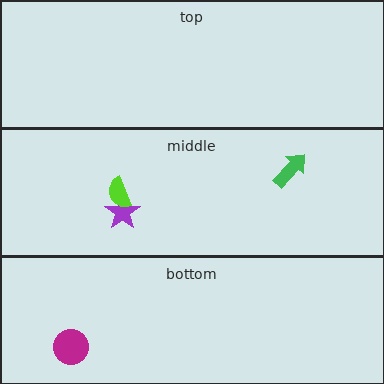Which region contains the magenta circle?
The bottom region.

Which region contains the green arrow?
The middle region.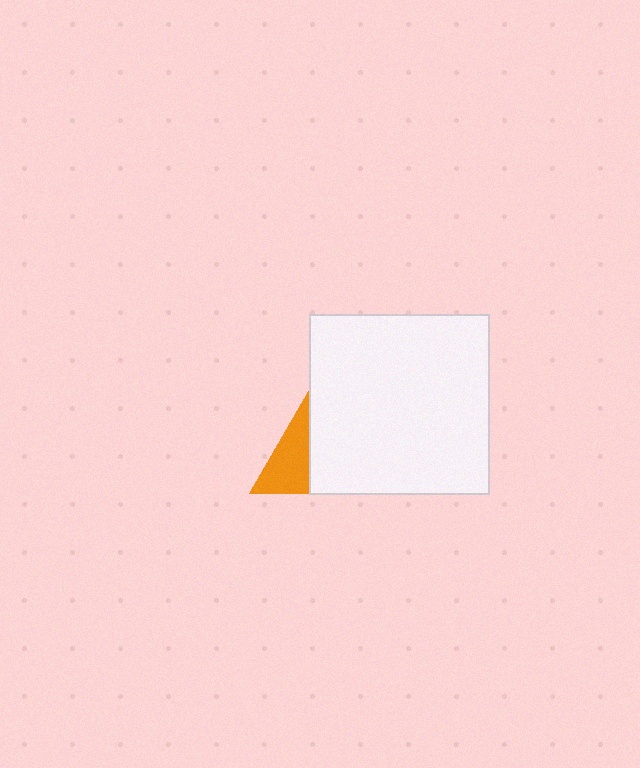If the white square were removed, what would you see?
You would see the complete orange triangle.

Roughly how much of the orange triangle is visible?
About half of it is visible (roughly 51%).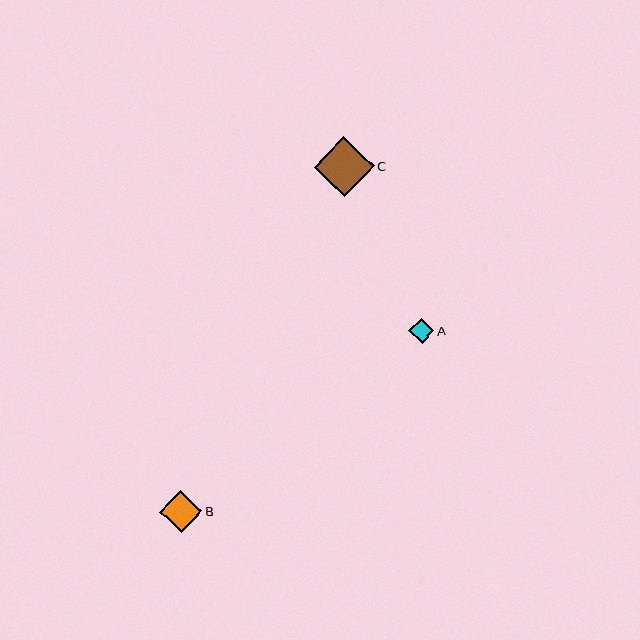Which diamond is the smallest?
Diamond A is the smallest with a size of approximately 25 pixels.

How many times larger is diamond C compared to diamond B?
Diamond C is approximately 1.4 times the size of diamond B.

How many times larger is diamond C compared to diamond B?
Diamond C is approximately 1.4 times the size of diamond B.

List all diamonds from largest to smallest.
From largest to smallest: C, B, A.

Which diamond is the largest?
Diamond C is the largest with a size of approximately 59 pixels.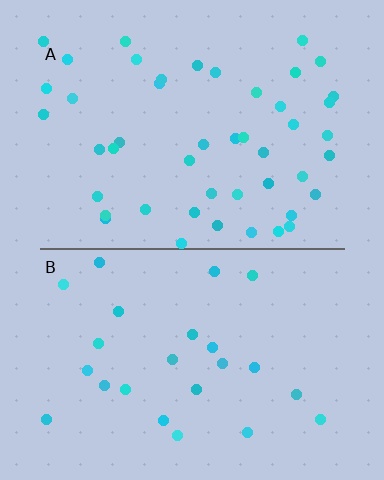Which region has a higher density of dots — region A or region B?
A (the top).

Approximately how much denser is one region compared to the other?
Approximately 2.0× — region A over region B.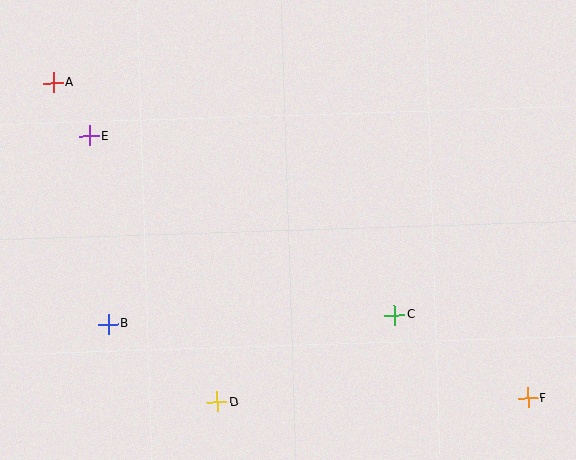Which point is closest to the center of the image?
Point C at (395, 315) is closest to the center.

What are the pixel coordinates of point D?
Point D is at (217, 402).